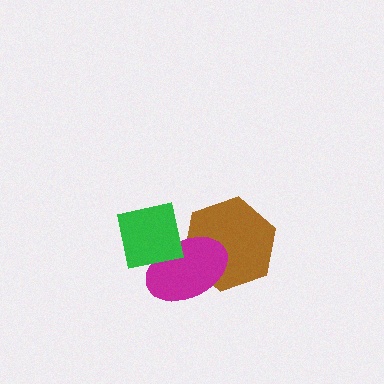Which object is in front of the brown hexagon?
The magenta ellipse is in front of the brown hexagon.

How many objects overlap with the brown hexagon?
1 object overlaps with the brown hexagon.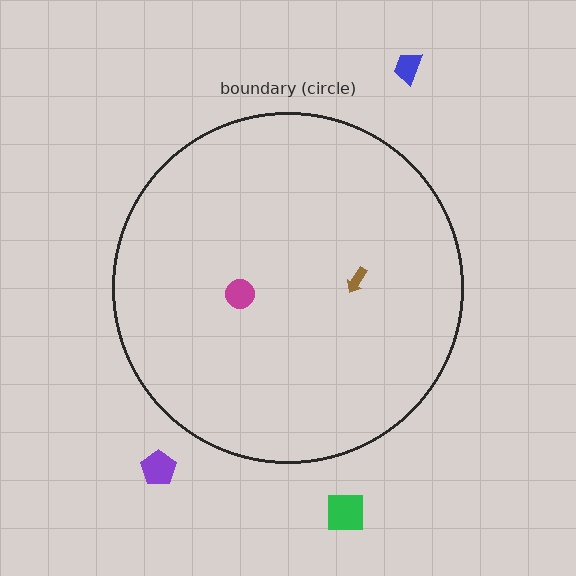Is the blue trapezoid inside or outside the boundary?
Outside.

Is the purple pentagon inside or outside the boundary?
Outside.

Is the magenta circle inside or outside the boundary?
Inside.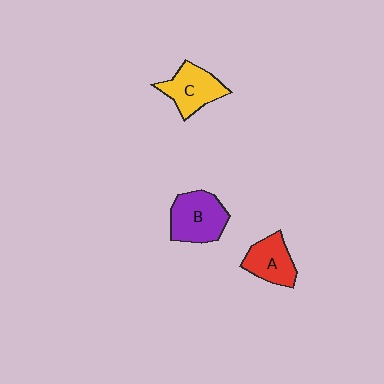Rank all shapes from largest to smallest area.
From largest to smallest: B (purple), C (yellow), A (red).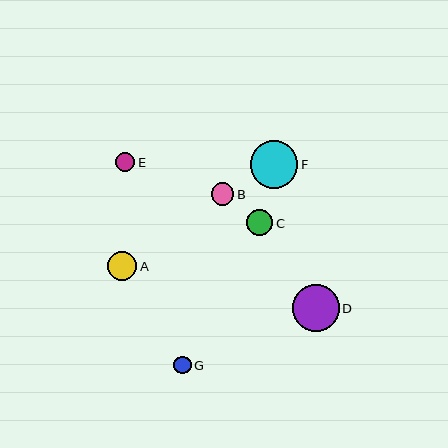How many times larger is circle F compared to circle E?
Circle F is approximately 2.5 times the size of circle E.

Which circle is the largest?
Circle F is the largest with a size of approximately 47 pixels.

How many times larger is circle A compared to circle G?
Circle A is approximately 1.7 times the size of circle G.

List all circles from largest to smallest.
From largest to smallest: F, D, A, C, B, E, G.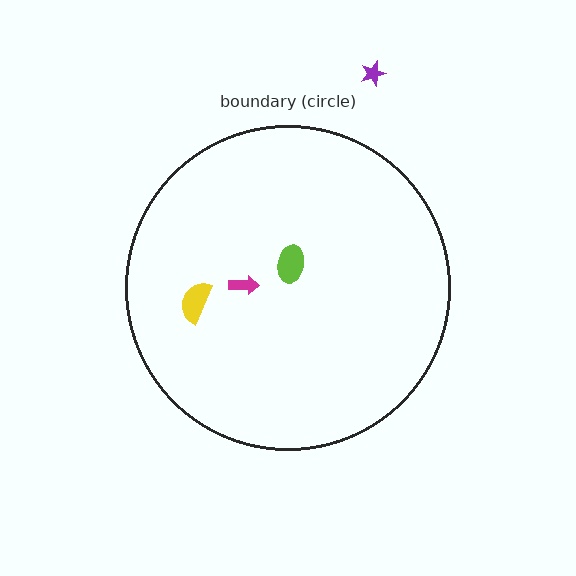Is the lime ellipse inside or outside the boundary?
Inside.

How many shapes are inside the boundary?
3 inside, 1 outside.